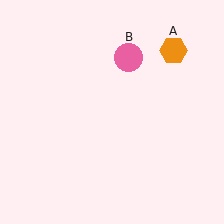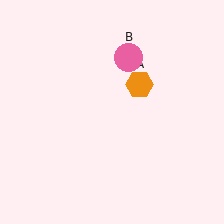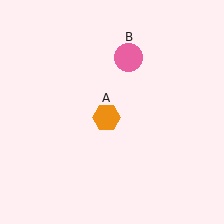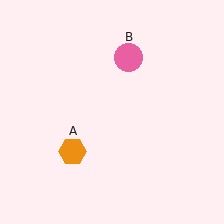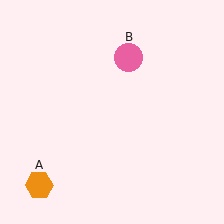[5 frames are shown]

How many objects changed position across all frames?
1 object changed position: orange hexagon (object A).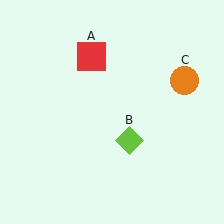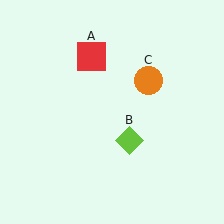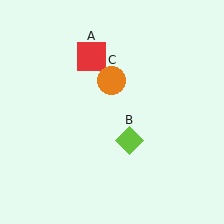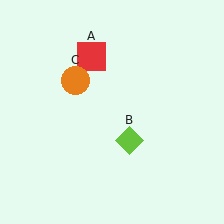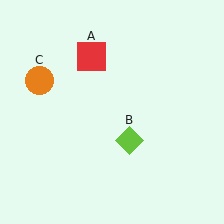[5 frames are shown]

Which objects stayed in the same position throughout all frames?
Red square (object A) and lime diamond (object B) remained stationary.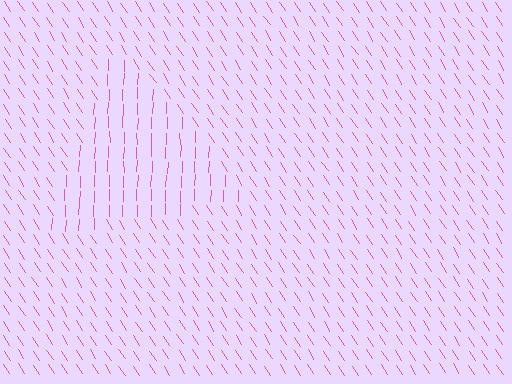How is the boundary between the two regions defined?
The boundary is defined purely by a change in line orientation (approximately 35 degrees difference). All lines are the same color and thickness.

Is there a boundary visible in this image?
Yes, there is a texture boundary formed by a change in line orientation.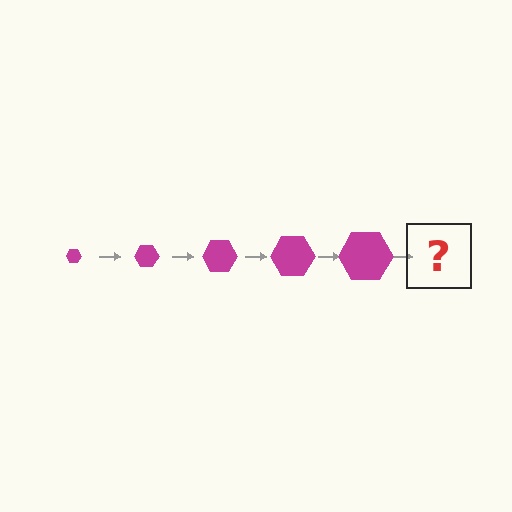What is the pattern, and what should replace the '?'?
The pattern is that the hexagon gets progressively larger each step. The '?' should be a magenta hexagon, larger than the previous one.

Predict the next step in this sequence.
The next step is a magenta hexagon, larger than the previous one.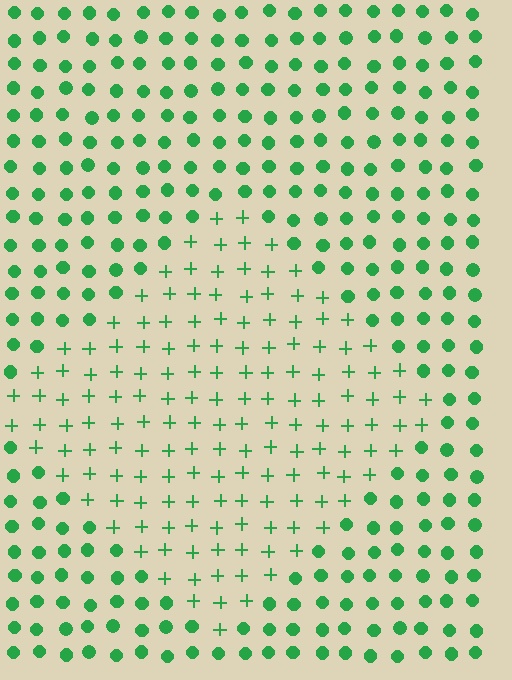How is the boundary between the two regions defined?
The boundary is defined by a change in element shape: plus signs inside vs. circles outside. All elements share the same color and spacing.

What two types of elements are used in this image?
The image uses plus signs inside the diamond region and circles outside it.